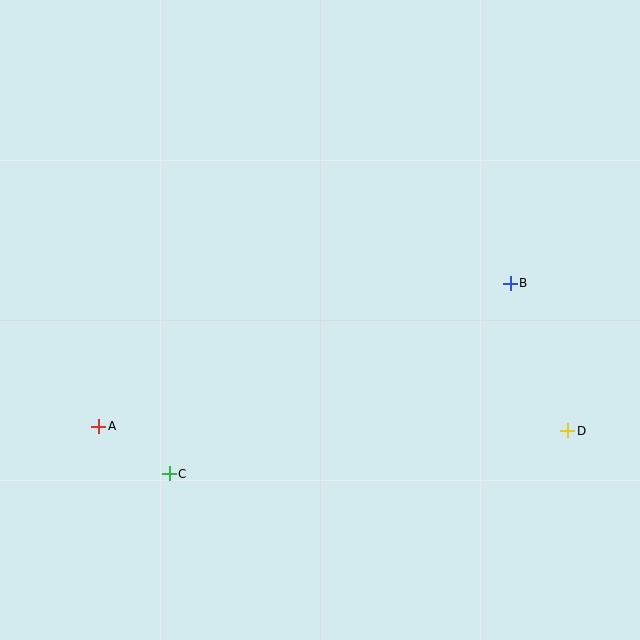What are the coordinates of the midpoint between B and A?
The midpoint between B and A is at (305, 355).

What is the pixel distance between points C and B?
The distance between C and B is 391 pixels.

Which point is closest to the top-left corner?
Point A is closest to the top-left corner.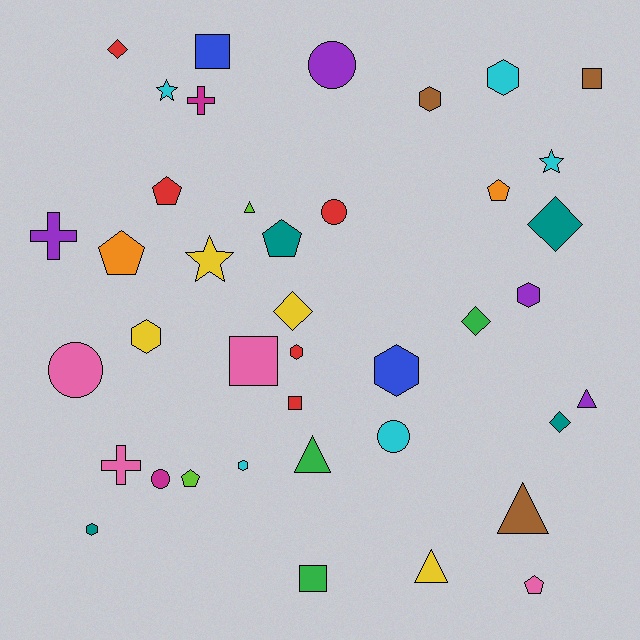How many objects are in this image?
There are 40 objects.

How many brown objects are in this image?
There are 3 brown objects.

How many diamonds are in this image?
There are 5 diamonds.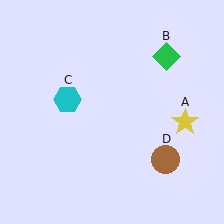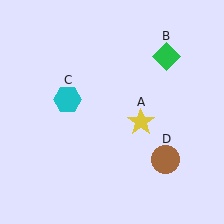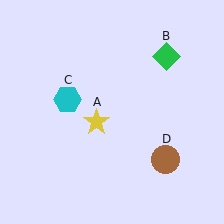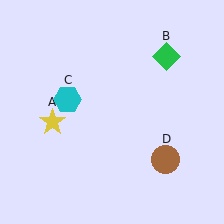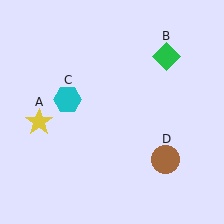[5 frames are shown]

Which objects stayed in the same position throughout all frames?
Green diamond (object B) and cyan hexagon (object C) and brown circle (object D) remained stationary.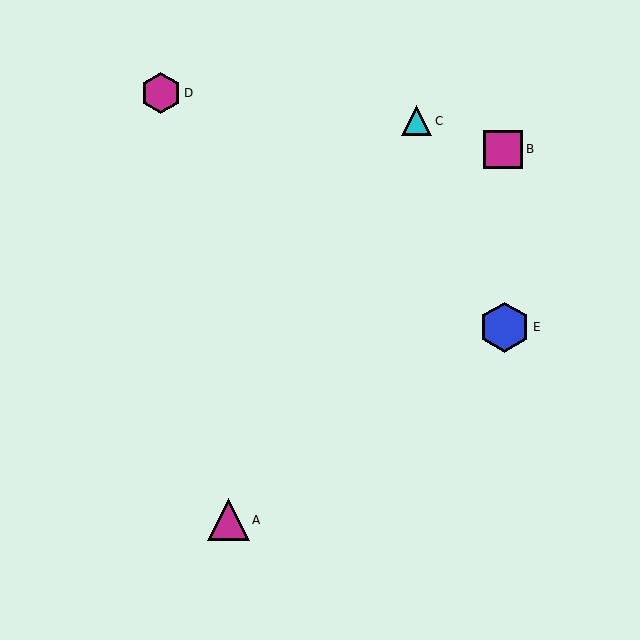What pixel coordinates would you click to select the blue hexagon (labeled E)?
Click at (504, 327) to select the blue hexagon E.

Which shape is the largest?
The blue hexagon (labeled E) is the largest.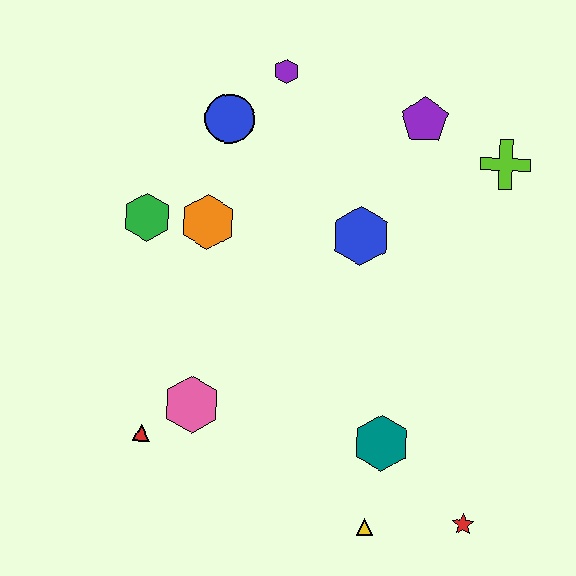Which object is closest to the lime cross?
The purple pentagon is closest to the lime cross.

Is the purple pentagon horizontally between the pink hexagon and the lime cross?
Yes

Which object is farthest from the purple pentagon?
The red triangle is farthest from the purple pentagon.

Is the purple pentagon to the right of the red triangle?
Yes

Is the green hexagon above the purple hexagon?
No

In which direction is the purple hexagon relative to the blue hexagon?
The purple hexagon is above the blue hexagon.